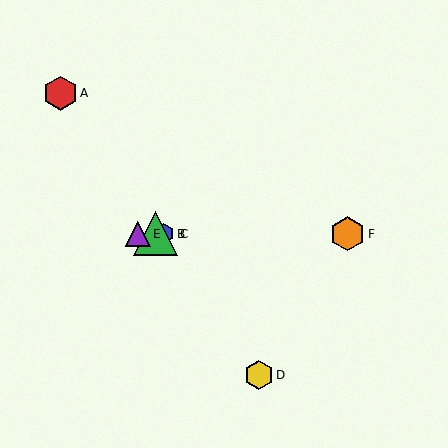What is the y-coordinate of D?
Object D is at y≈375.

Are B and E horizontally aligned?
Yes, both are at y≈234.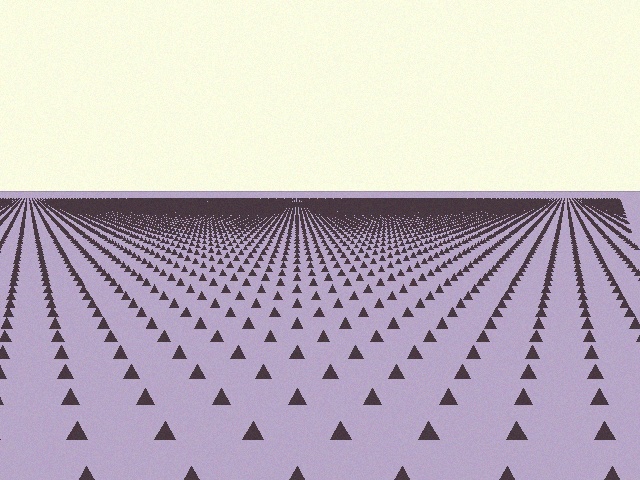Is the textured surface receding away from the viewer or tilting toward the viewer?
The surface is receding away from the viewer. Texture elements get smaller and denser toward the top.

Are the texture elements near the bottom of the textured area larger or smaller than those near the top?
Larger. Near the bottom, elements are closer to the viewer and appear at a bigger on-screen size.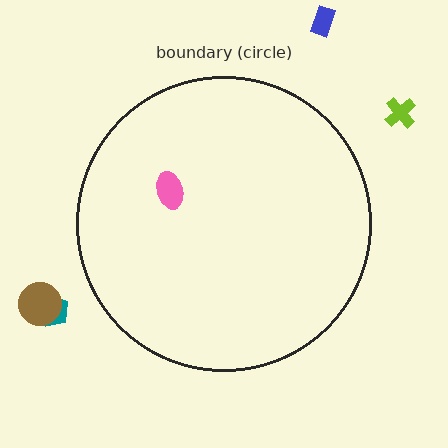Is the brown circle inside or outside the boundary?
Outside.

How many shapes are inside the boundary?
1 inside, 4 outside.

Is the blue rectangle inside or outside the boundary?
Outside.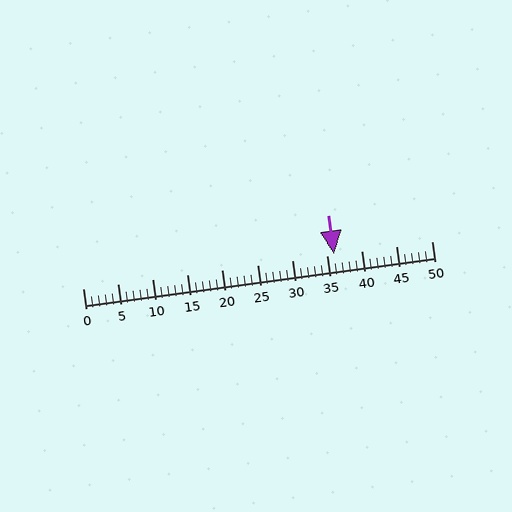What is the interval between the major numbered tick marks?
The major tick marks are spaced 5 units apart.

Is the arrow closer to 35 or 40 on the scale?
The arrow is closer to 35.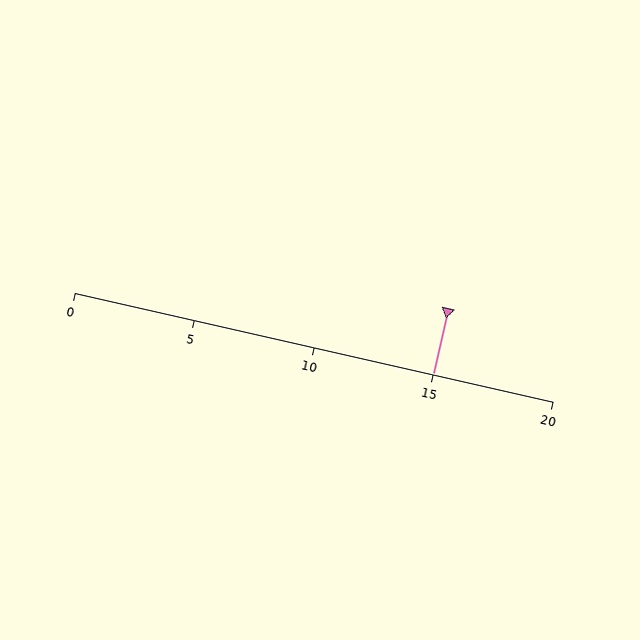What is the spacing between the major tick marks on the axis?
The major ticks are spaced 5 apart.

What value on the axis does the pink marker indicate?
The marker indicates approximately 15.